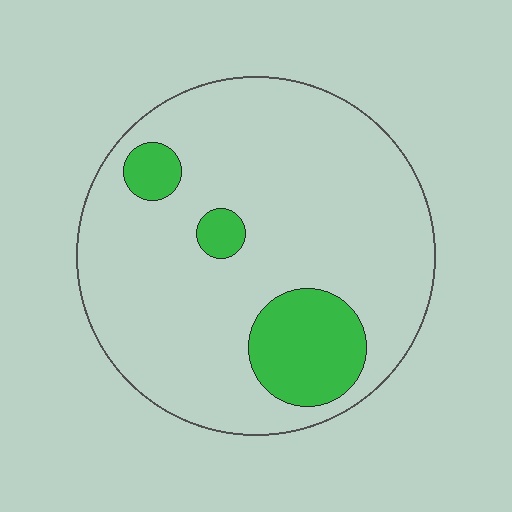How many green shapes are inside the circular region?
3.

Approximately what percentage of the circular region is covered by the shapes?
Approximately 15%.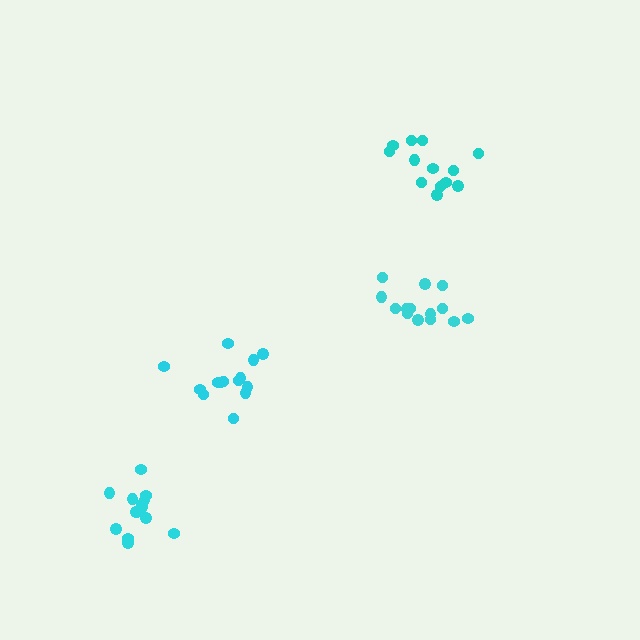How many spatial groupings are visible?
There are 4 spatial groupings.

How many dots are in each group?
Group 1: 14 dots, Group 2: 14 dots, Group 3: 14 dots, Group 4: 13 dots (55 total).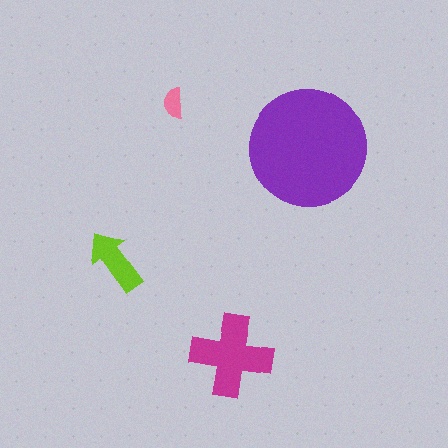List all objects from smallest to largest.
The pink semicircle, the lime arrow, the magenta cross, the purple circle.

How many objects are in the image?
There are 4 objects in the image.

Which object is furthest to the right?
The purple circle is rightmost.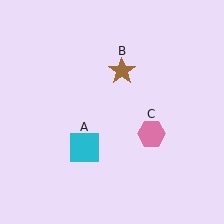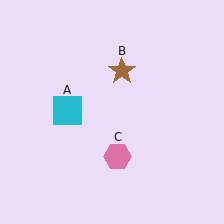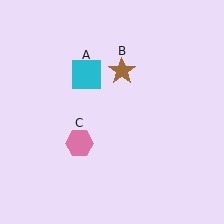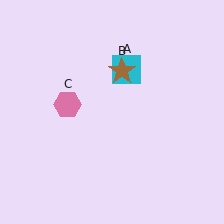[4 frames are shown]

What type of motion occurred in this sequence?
The cyan square (object A), pink hexagon (object C) rotated clockwise around the center of the scene.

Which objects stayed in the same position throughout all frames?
Brown star (object B) remained stationary.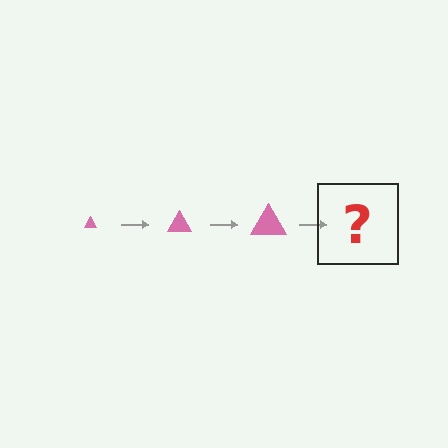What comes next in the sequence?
The next element should be a pink triangle, larger than the previous one.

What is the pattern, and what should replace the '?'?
The pattern is that the triangle gets progressively larger each step. The '?' should be a pink triangle, larger than the previous one.